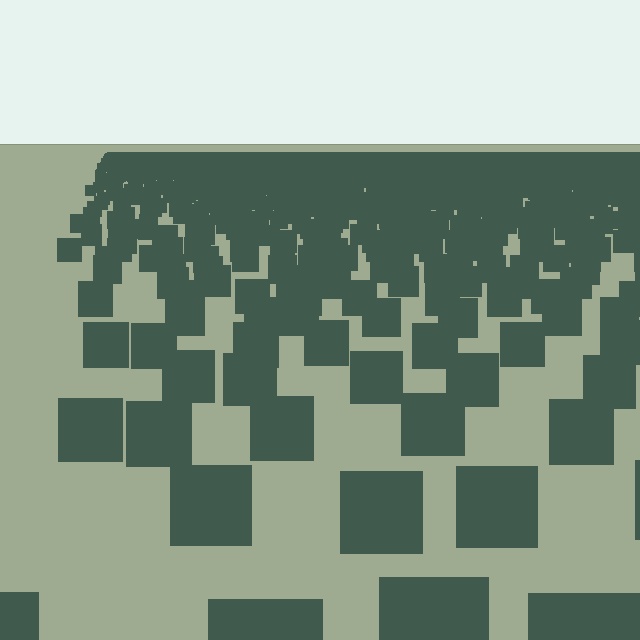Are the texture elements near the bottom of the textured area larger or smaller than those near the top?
Larger. Near the bottom, elements are closer to the viewer and appear at a bigger on-screen size.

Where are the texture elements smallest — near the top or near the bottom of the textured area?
Near the top.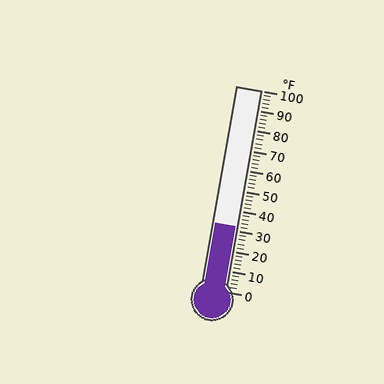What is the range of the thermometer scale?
The thermometer scale ranges from 0°F to 100°F.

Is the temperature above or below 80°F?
The temperature is below 80°F.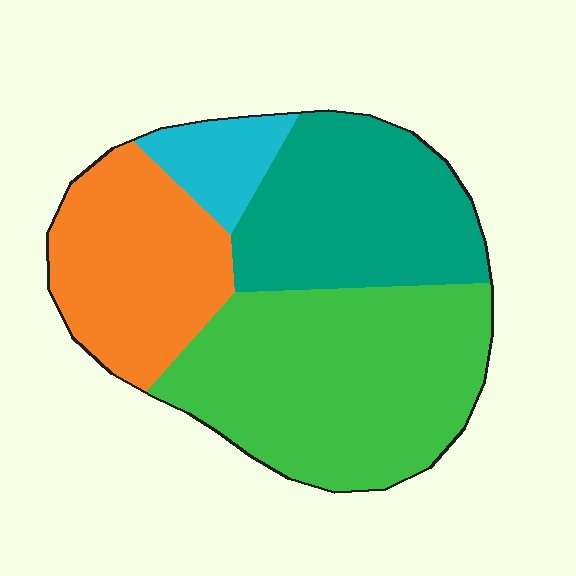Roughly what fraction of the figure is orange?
Orange takes up about one quarter (1/4) of the figure.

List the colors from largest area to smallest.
From largest to smallest: green, teal, orange, cyan.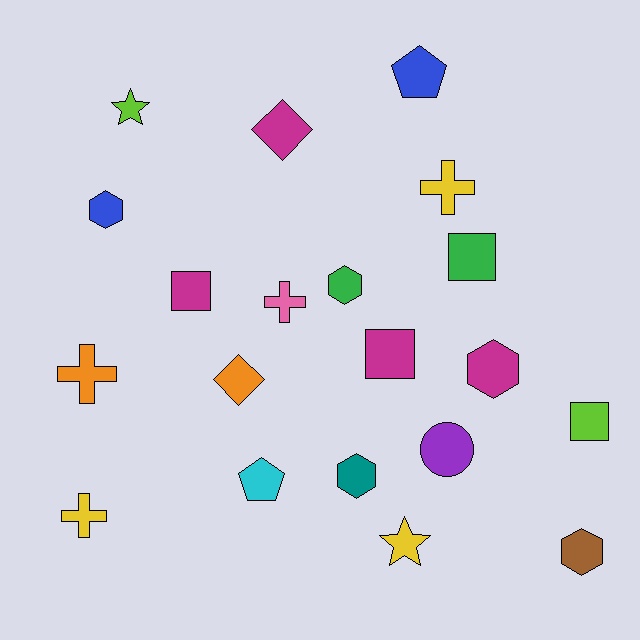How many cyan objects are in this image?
There is 1 cyan object.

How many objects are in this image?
There are 20 objects.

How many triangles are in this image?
There are no triangles.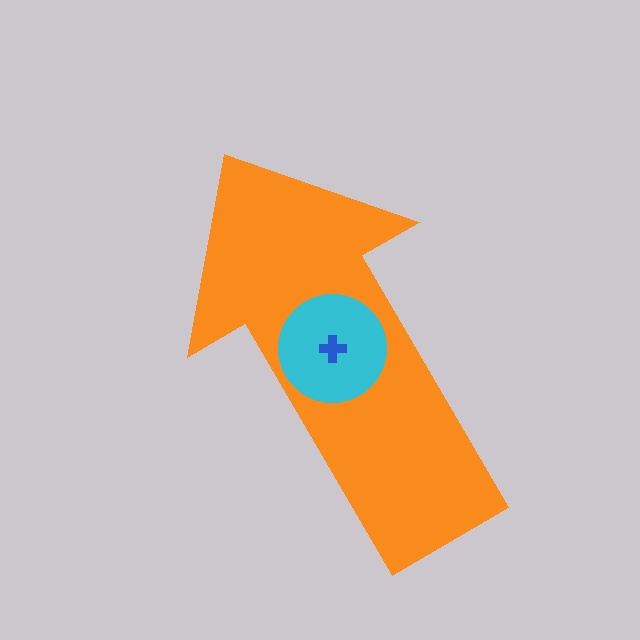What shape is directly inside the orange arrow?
The cyan circle.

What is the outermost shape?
The orange arrow.